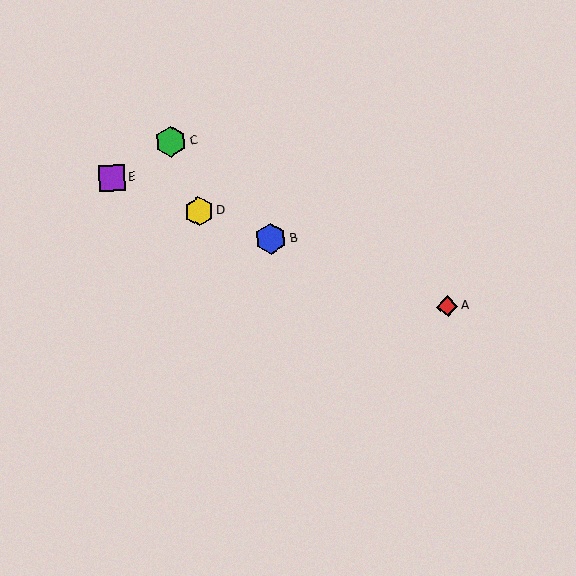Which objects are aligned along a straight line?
Objects A, B, D, E are aligned along a straight line.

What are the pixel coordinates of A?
Object A is at (448, 306).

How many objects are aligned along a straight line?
4 objects (A, B, D, E) are aligned along a straight line.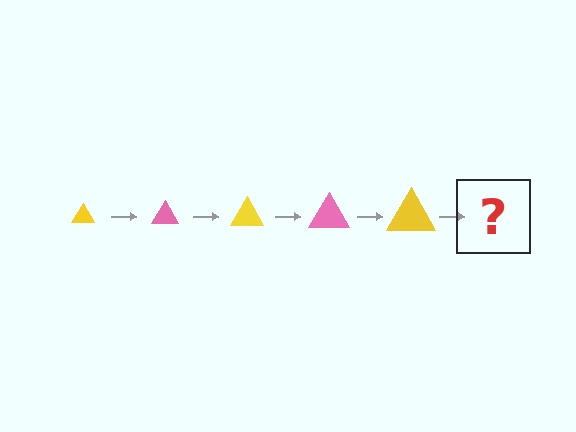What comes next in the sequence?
The next element should be a pink triangle, larger than the previous one.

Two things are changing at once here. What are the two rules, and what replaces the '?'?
The two rules are that the triangle grows larger each step and the color cycles through yellow and pink. The '?' should be a pink triangle, larger than the previous one.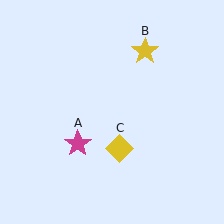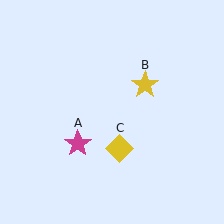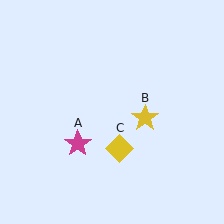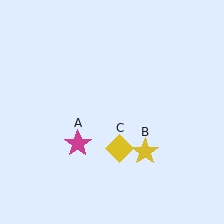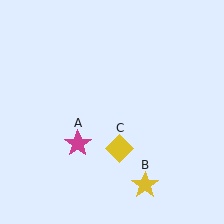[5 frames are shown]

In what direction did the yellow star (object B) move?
The yellow star (object B) moved down.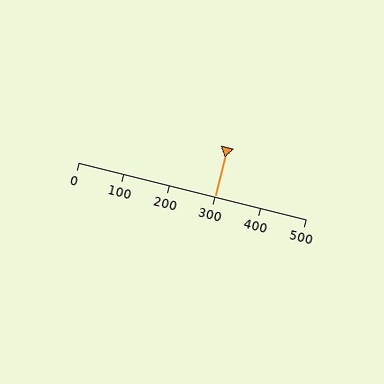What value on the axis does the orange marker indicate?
The marker indicates approximately 300.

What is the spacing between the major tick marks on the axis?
The major ticks are spaced 100 apart.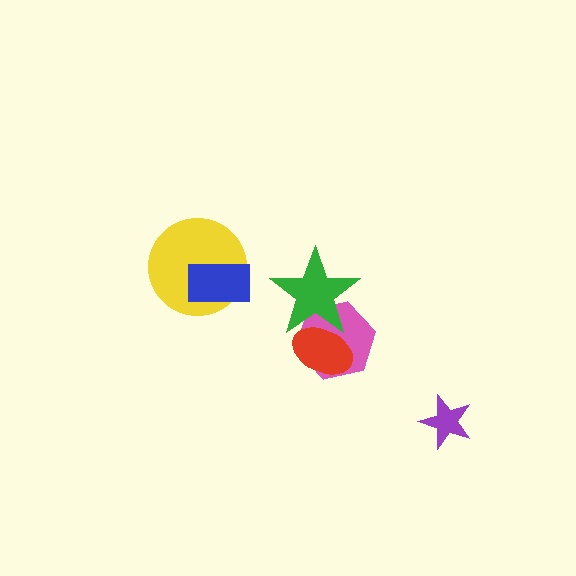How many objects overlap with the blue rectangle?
1 object overlaps with the blue rectangle.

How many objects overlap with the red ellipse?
2 objects overlap with the red ellipse.